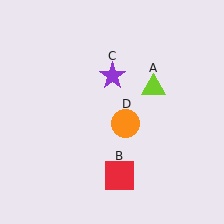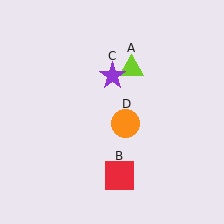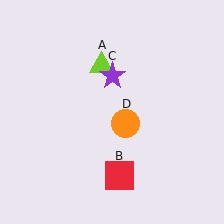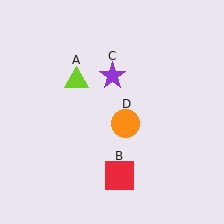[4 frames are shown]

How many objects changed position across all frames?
1 object changed position: lime triangle (object A).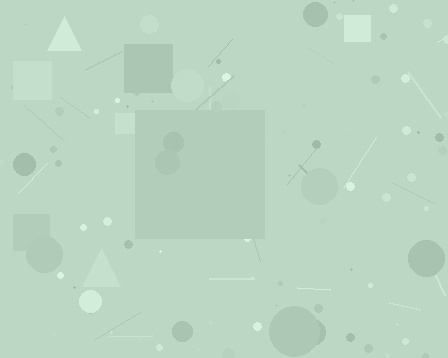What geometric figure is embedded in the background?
A square is embedded in the background.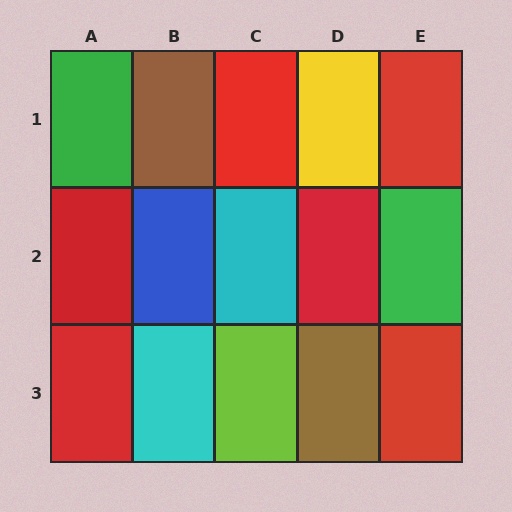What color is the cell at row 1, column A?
Green.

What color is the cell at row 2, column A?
Red.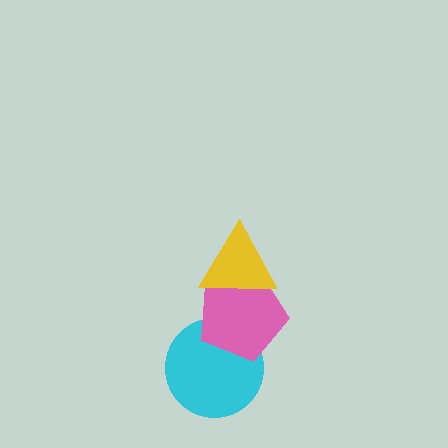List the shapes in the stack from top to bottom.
From top to bottom: the yellow triangle, the pink pentagon, the cyan circle.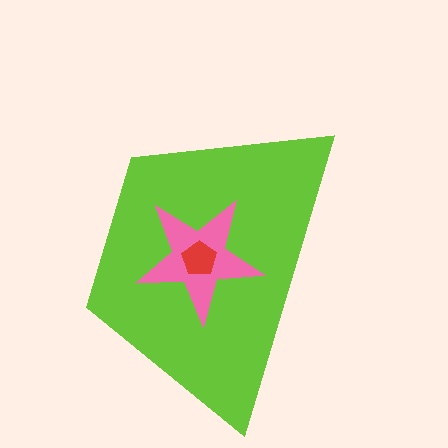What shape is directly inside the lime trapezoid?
The pink star.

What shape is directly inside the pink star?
The red pentagon.